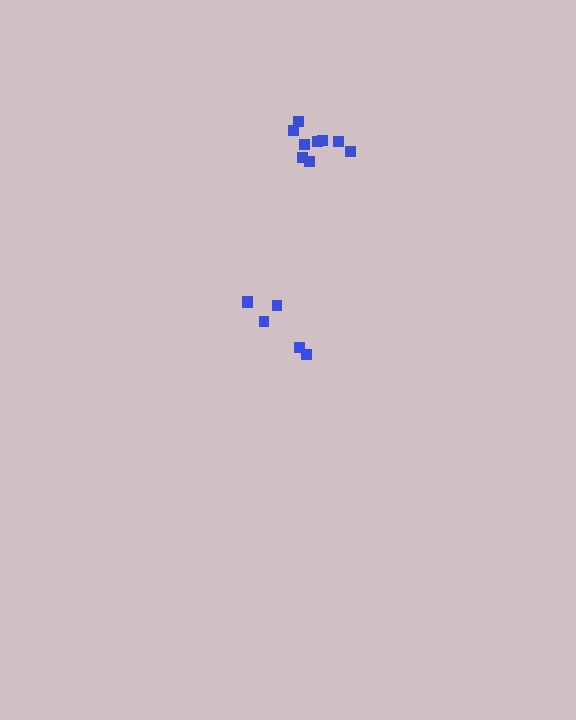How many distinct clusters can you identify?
There are 2 distinct clusters.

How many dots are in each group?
Group 1: 9 dots, Group 2: 6 dots (15 total).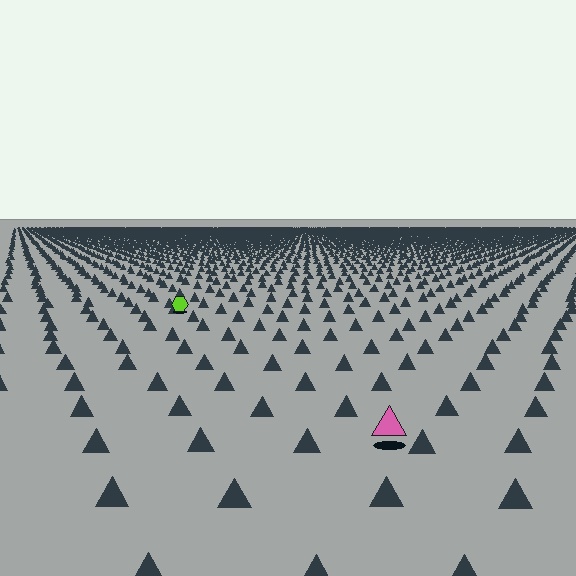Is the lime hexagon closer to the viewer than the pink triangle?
No. The pink triangle is closer — you can tell from the texture gradient: the ground texture is coarser near it.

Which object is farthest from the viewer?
The lime hexagon is farthest from the viewer. It appears smaller and the ground texture around it is denser.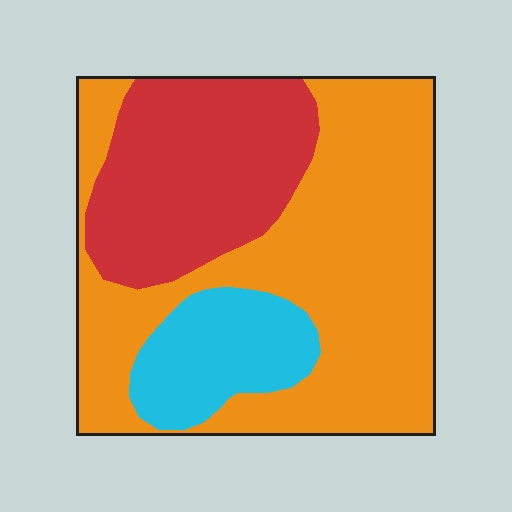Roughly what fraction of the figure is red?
Red covers roughly 30% of the figure.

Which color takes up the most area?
Orange, at roughly 55%.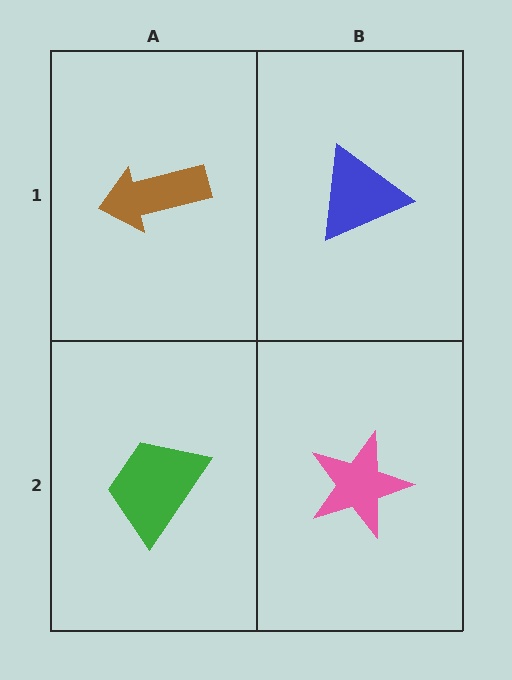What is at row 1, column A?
A brown arrow.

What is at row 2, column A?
A green trapezoid.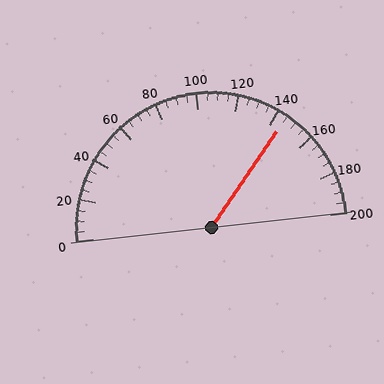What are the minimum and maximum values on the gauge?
The gauge ranges from 0 to 200.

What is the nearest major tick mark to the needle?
The nearest major tick mark is 140.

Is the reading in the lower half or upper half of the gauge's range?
The reading is in the upper half of the range (0 to 200).